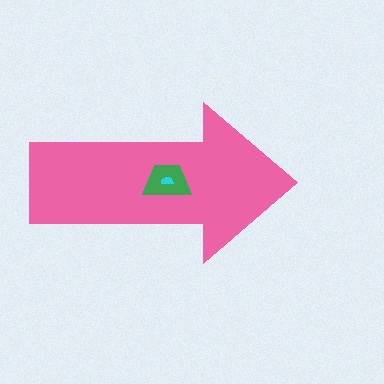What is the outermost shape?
The pink arrow.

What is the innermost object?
The cyan semicircle.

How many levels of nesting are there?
3.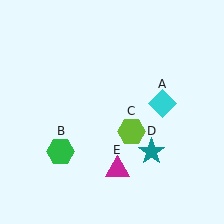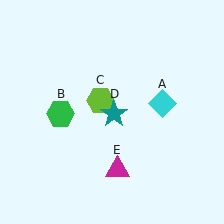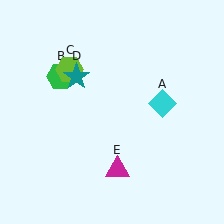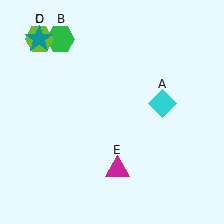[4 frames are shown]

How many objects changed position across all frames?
3 objects changed position: green hexagon (object B), lime hexagon (object C), teal star (object D).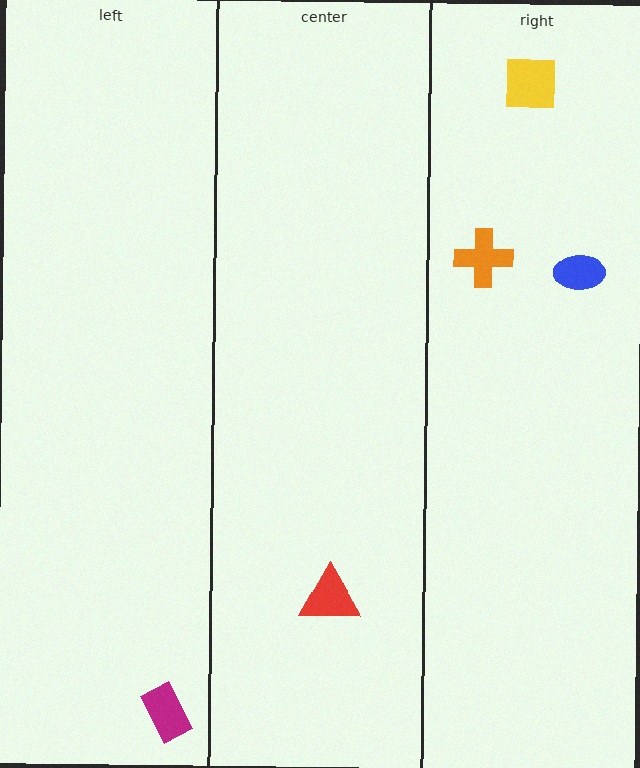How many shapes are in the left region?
1.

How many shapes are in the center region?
1.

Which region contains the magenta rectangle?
The left region.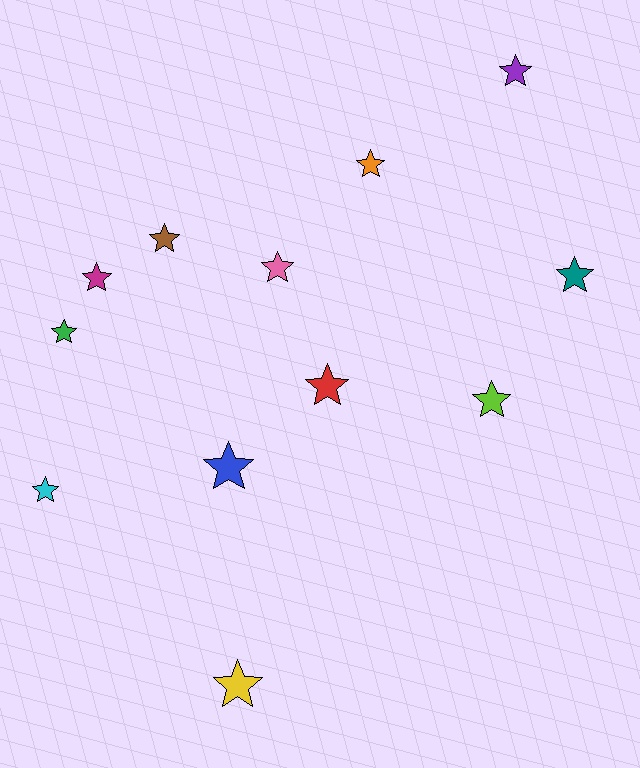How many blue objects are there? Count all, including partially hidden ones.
There is 1 blue object.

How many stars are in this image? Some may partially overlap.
There are 12 stars.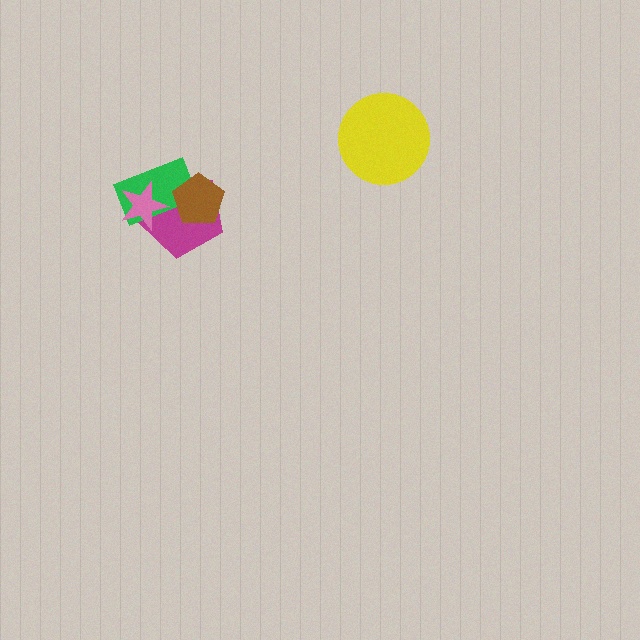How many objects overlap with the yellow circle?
0 objects overlap with the yellow circle.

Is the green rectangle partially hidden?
Yes, it is partially covered by another shape.